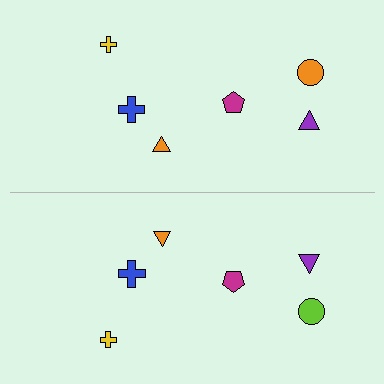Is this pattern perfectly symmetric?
No, the pattern is not perfectly symmetric. The lime circle on the bottom side breaks the symmetry — its mirror counterpart is orange.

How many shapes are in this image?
There are 12 shapes in this image.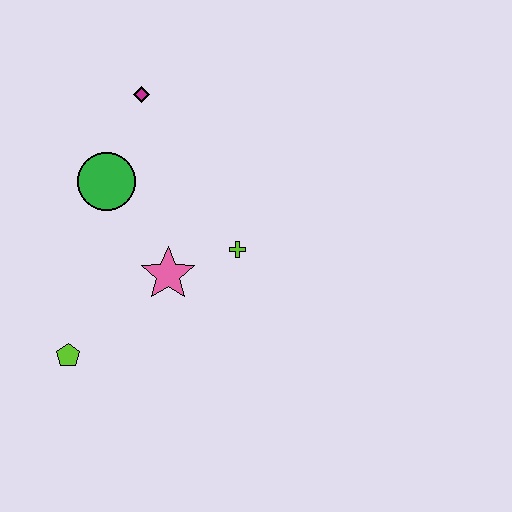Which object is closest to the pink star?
The lime cross is closest to the pink star.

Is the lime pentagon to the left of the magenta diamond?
Yes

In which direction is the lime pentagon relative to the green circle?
The lime pentagon is below the green circle.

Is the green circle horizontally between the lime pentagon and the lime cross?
Yes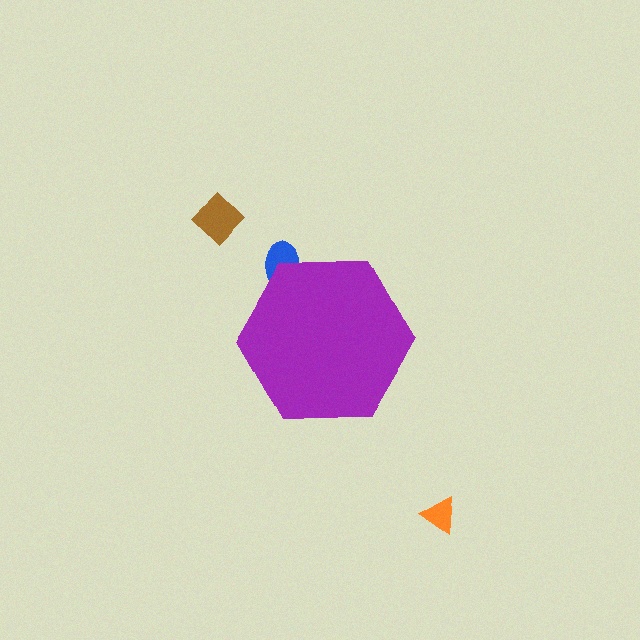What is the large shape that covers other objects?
A purple hexagon.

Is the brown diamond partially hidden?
No, the brown diamond is fully visible.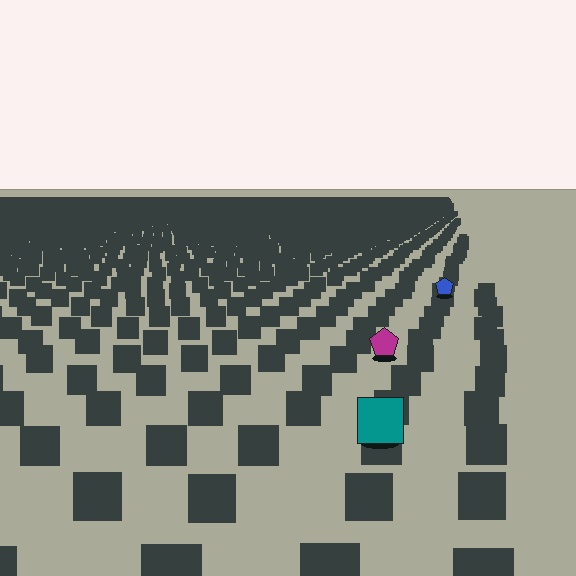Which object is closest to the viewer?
The teal square is closest. The texture marks near it are larger and more spread out.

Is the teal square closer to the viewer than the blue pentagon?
Yes. The teal square is closer — you can tell from the texture gradient: the ground texture is coarser near it.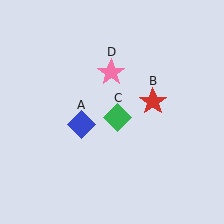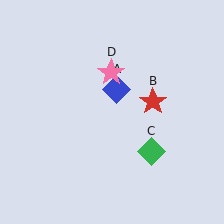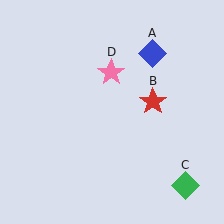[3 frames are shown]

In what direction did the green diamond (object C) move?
The green diamond (object C) moved down and to the right.